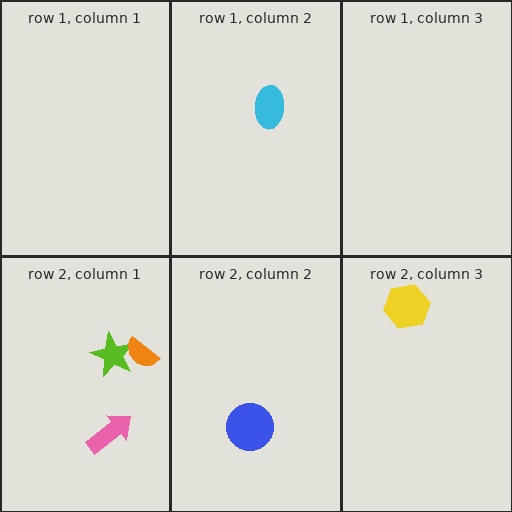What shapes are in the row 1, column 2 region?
The cyan ellipse.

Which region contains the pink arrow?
The row 2, column 1 region.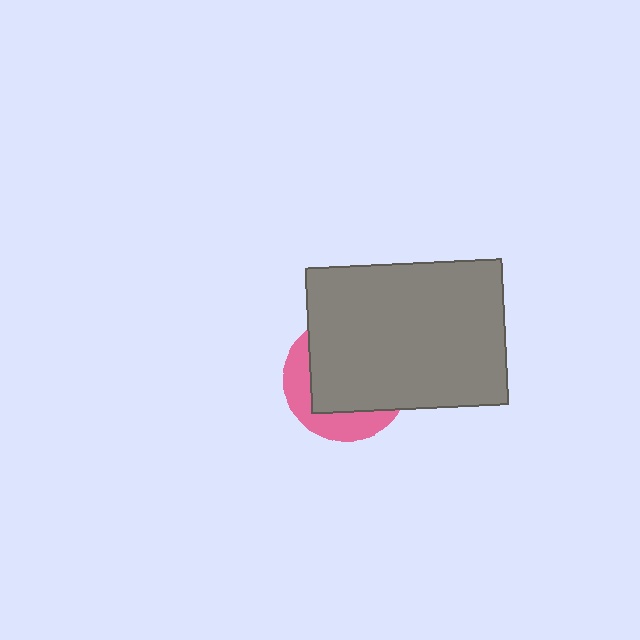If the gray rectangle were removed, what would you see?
You would see the complete pink circle.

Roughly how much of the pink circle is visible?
A small part of it is visible (roughly 32%).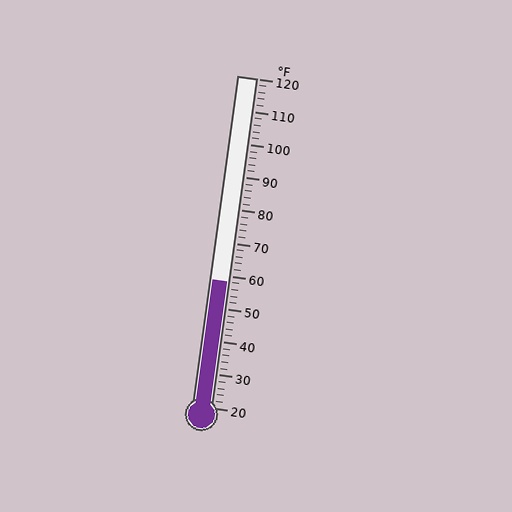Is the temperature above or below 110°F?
The temperature is below 110°F.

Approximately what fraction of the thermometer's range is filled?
The thermometer is filled to approximately 40% of its range.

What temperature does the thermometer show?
The thermometer shows approximately 58°F.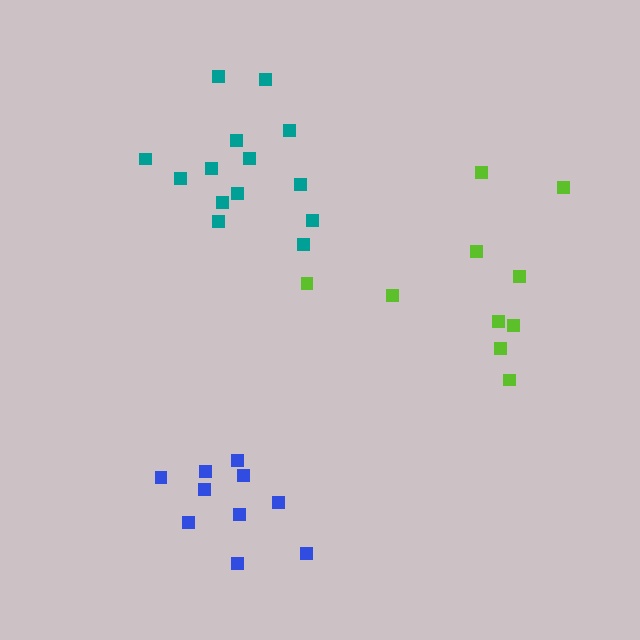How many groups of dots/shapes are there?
There are 3 groups.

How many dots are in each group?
Group 1: 10 dots, Group 2: 14 dots, Group 3: 10 dots (34 total).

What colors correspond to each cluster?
The clusters are colored: blue, teal, lime.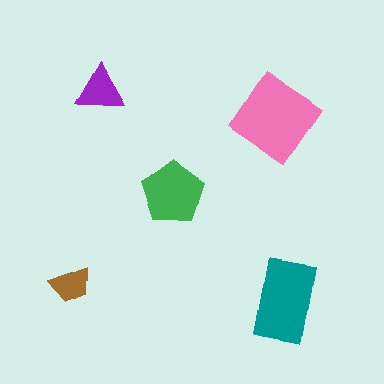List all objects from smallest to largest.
The brown trapezoid, the purple triangle, the green pentagon, the teal rectangle, the pink diamond.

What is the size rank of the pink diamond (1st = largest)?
1st.